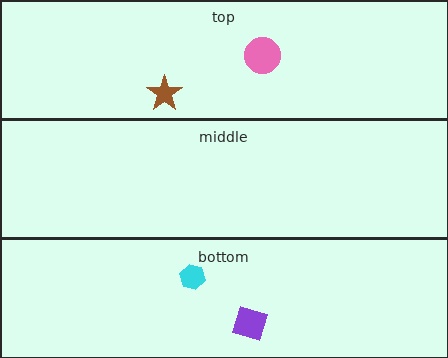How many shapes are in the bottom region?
2.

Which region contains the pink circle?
The top region.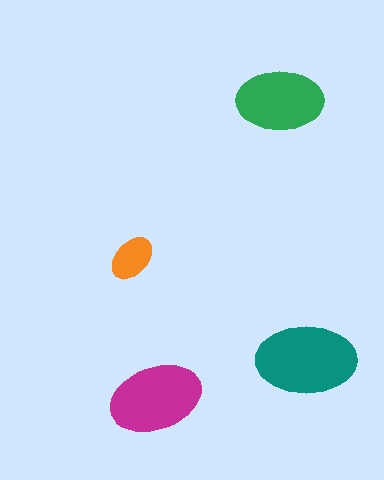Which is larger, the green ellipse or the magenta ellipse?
The magenta one.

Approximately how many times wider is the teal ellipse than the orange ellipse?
About 2 times wider.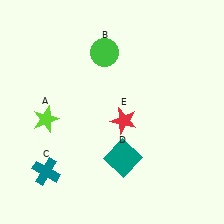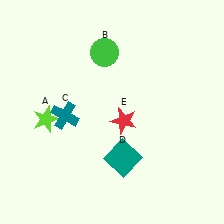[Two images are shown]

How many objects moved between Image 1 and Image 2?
1 object moved between the two images.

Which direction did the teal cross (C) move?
The teal cross (C) moved up.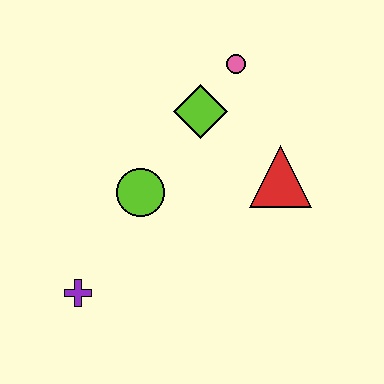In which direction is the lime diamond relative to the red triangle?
The lime diamond is to the left of the red triangle.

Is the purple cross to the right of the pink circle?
No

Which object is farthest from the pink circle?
The purple cross is farthest from the pink circle.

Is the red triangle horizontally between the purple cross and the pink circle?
No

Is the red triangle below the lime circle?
No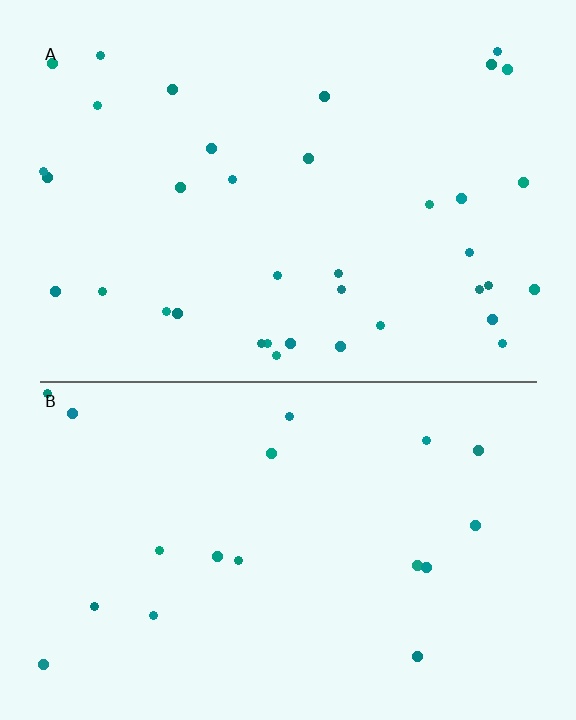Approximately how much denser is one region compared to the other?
Approximately 2.0× — region A over region B.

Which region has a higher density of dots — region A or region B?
A (the top).